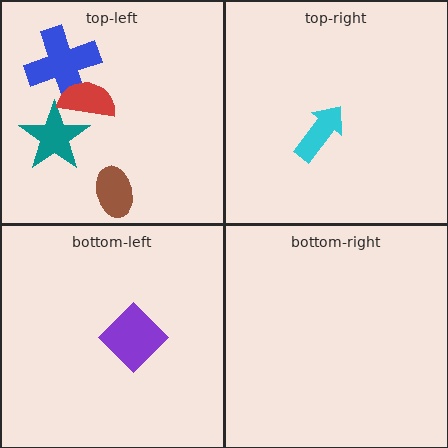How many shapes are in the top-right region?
1.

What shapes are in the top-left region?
The teal star, the blue cross, the brown ellipse, the red semicircle.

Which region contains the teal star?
The top-left region.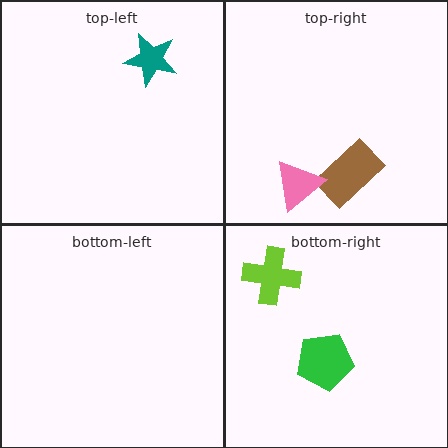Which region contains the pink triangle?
The top-right region.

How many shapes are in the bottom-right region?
2.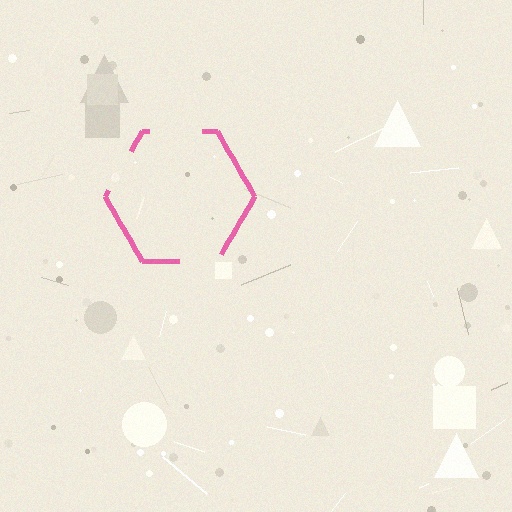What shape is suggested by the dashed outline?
The dashed outline suggests a hexagon.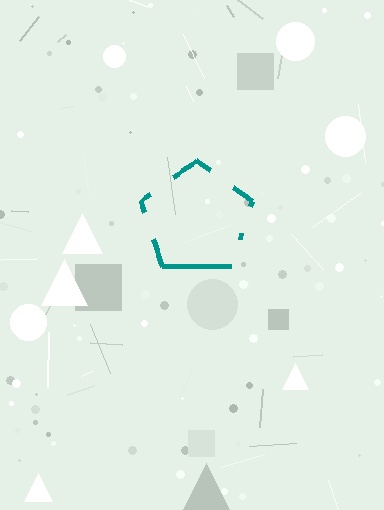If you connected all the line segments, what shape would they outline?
They would outline a pentagon.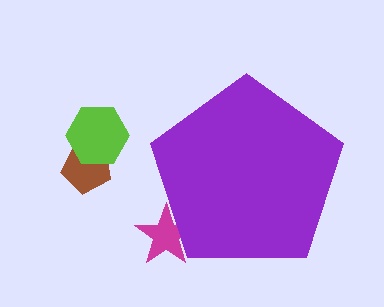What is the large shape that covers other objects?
A purple pentagon.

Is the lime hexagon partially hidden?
No, the lime hexagon is fully visible.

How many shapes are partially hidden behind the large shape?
1 shape is partially hidden.